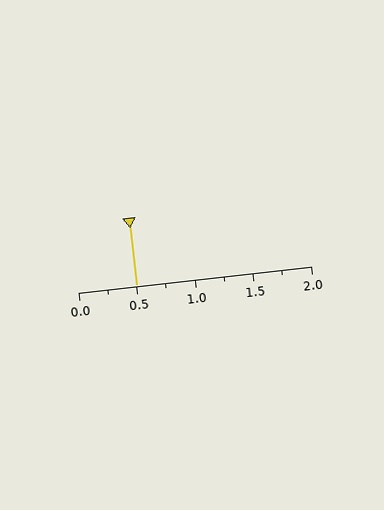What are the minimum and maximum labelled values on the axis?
The axis runs from 0.0 to 2.0.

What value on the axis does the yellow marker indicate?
The marker indicates approximately 0.5.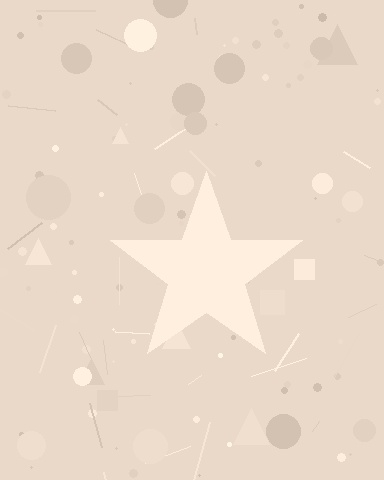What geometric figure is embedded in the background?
A star is embedded in the background.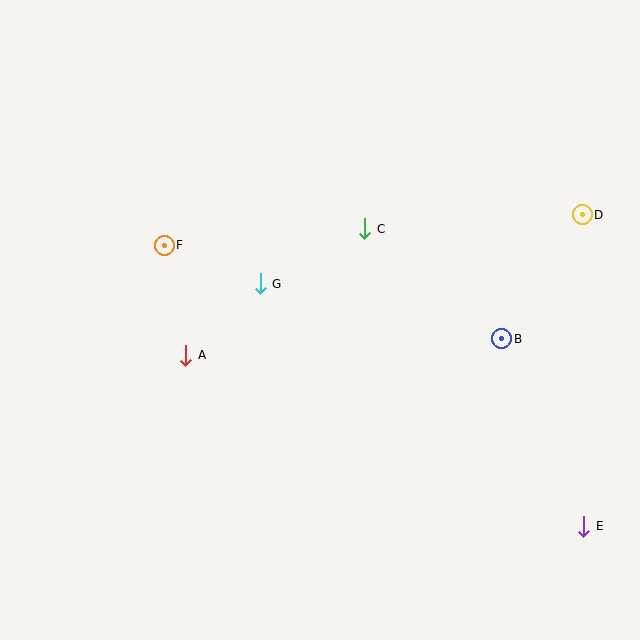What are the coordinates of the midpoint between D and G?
The midpoint between D and G is at (421, 249).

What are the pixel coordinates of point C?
Point C is at (365, 229).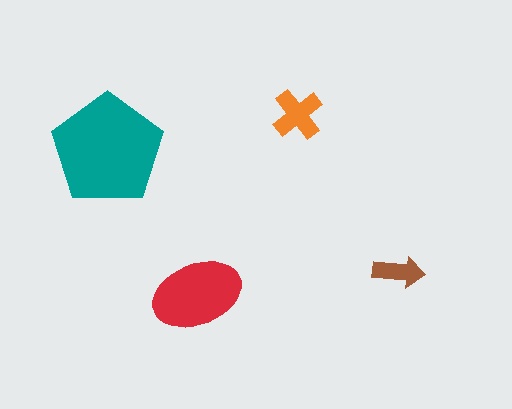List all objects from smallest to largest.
The brown arrow, the orange cross, the red ellipse, the teal pentagon.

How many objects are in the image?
There are 4 objects in the image.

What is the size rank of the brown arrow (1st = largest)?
4th.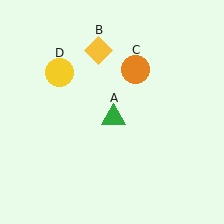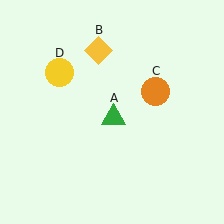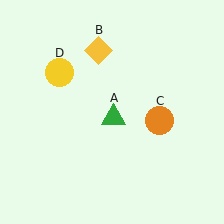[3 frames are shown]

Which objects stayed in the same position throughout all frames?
Green triangle (object A) and yellow diamond (object B) and yellow circle (object D) remained stationary.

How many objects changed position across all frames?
1 object changed position: orange circle (object C).